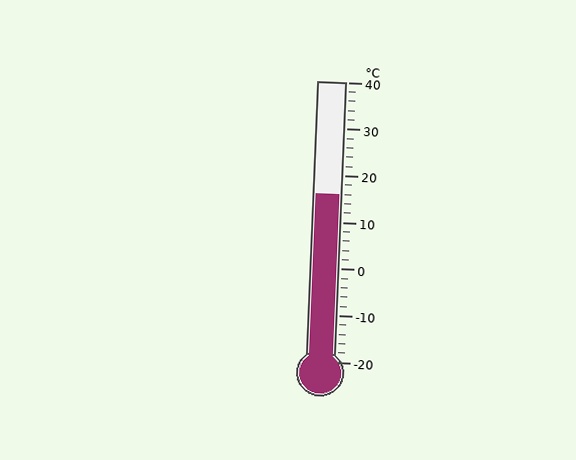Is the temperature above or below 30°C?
The temperature is below 30°C.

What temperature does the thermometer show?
The thermometer shows approximately 16°C.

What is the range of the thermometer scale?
The thermometer scale ranges from -20°C to 40°C.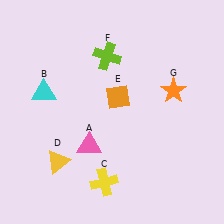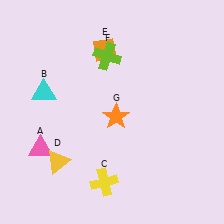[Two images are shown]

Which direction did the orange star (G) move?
The orange star (G) moved left.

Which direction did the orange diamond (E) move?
The orange diamond (E) moved up.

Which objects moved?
The objects that moved are: the pink triangle (A), the orange diamond (E), the orange star (G).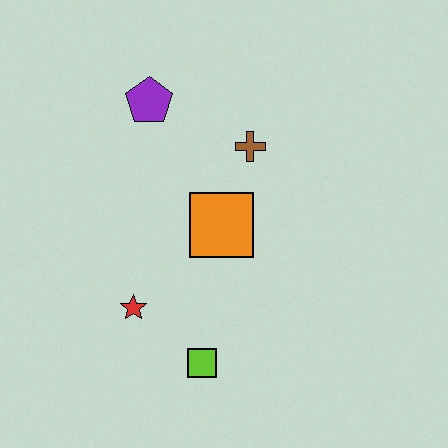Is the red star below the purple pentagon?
Yes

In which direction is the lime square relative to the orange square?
The lime square is below the orange square.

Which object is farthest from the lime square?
The purple pentagon is farthest from the lime square.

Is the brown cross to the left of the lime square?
No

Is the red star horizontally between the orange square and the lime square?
No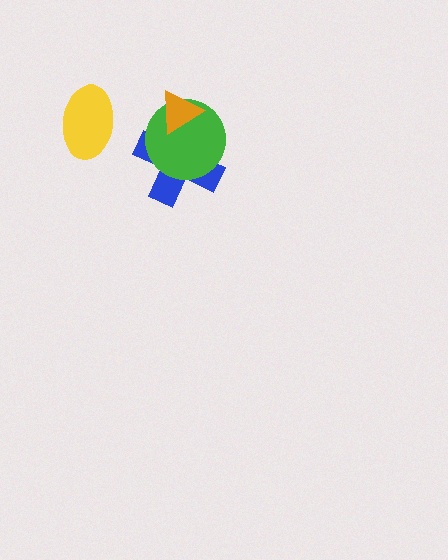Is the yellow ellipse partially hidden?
No, no other shape covers it.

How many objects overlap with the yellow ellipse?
0 objects overlap with the yellow ellipse.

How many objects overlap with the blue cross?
2 objects overlap with the blue cross.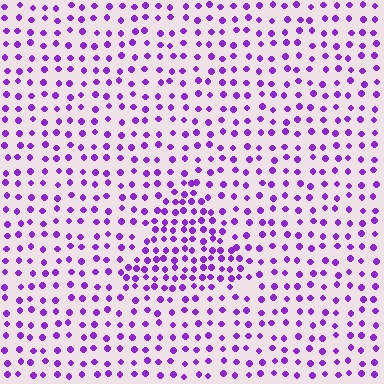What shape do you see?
I see a triangle.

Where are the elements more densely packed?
The elements are more densely packed inside the triangle boundary.